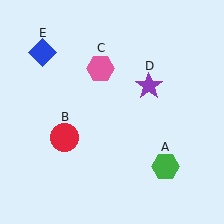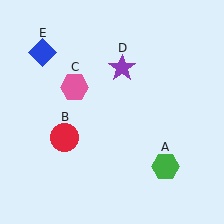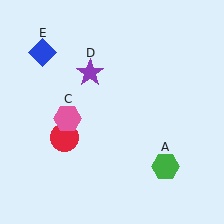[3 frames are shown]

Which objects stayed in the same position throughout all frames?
Green hexagon (object A) and red circle (object B) and blue diamond (object E) remained stationary.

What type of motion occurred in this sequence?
The pink hexagon (object C), purple star (object D) rotated counterclockwise around the center of the scene.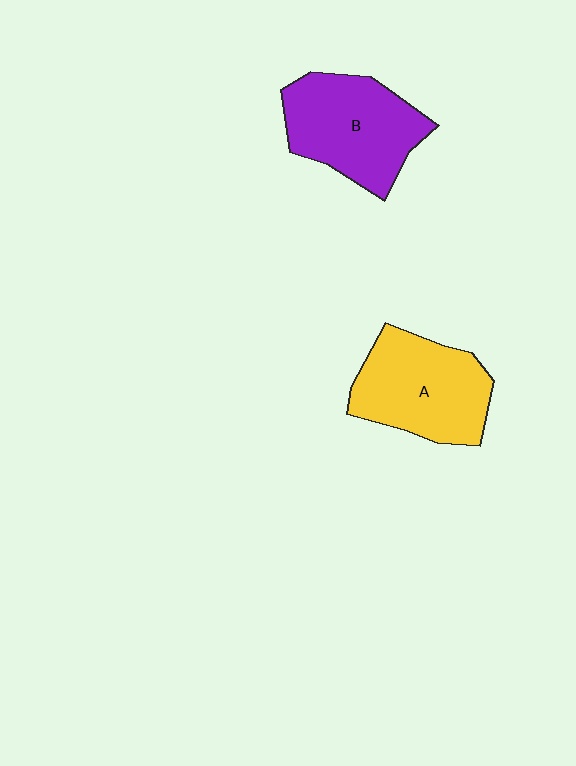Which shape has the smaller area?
Shape A (yellow).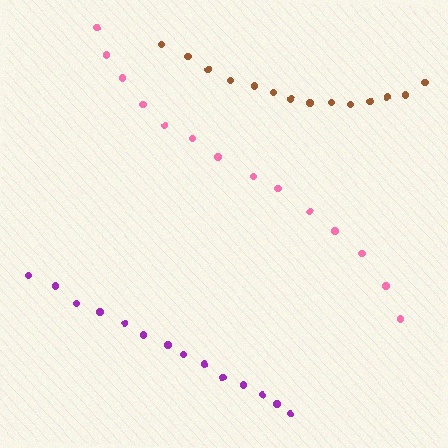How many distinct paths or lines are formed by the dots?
There are 3 distinct paths.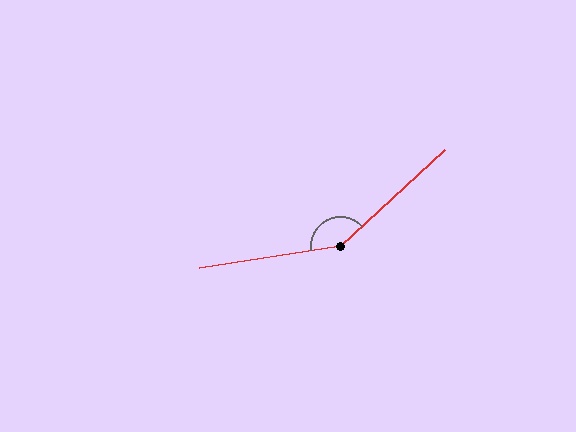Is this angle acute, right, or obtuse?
It is obtuse.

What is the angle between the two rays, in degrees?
Approximately 146 degrees.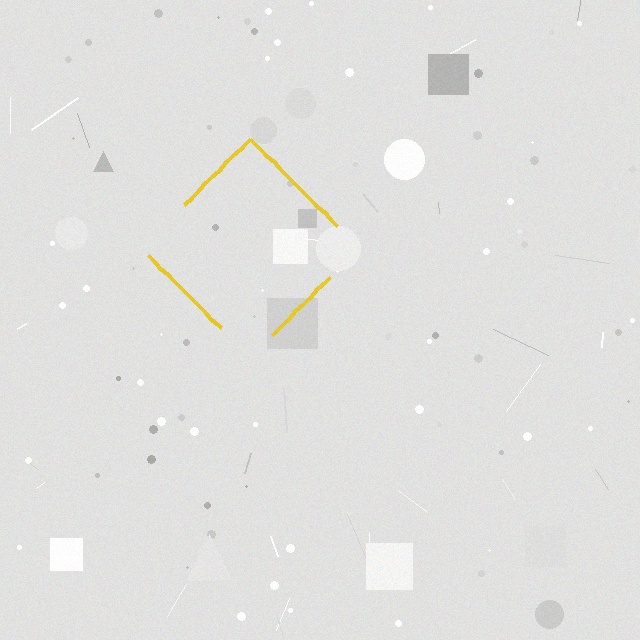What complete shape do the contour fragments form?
The contour fragments form a diamond.